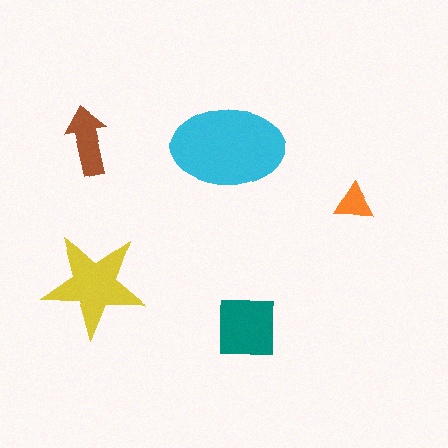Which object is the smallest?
The orange triangle.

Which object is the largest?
The cyan ellipse.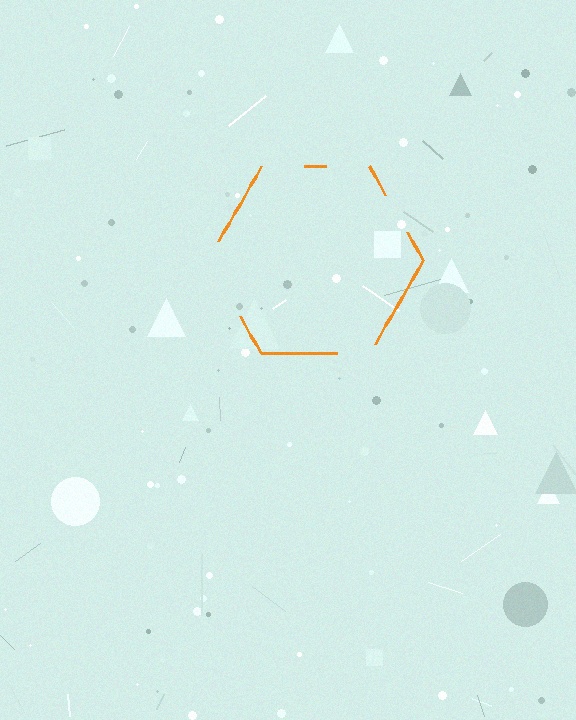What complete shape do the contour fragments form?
The contour fragments form a hexagon.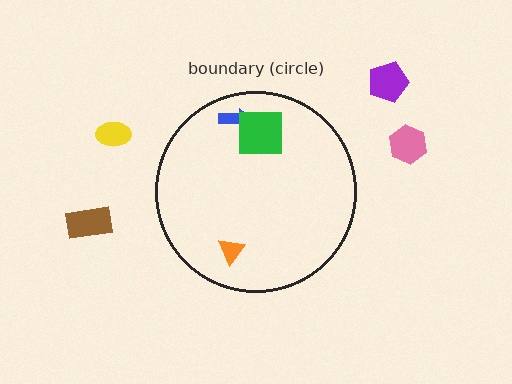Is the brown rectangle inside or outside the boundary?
Outside.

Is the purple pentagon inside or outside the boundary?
Outside.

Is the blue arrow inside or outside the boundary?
Inside.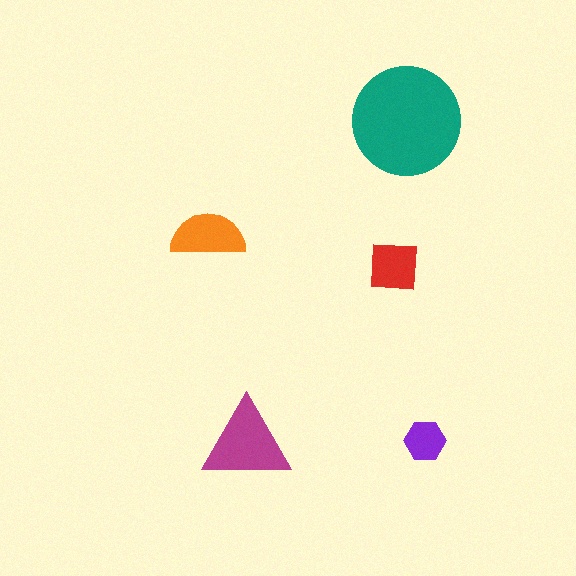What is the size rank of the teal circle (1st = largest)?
1st.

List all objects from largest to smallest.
The teal circle, the magenta triangle, the orange semicircle, the red square, the purple hexagon.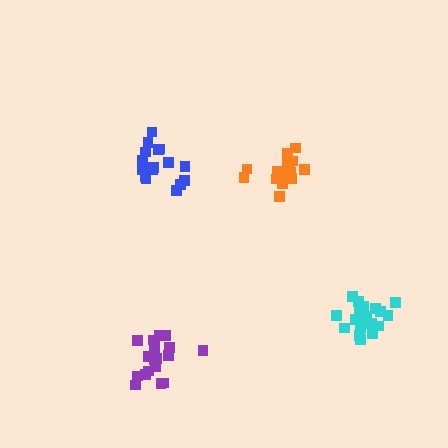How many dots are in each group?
Group 1: 19 dots, Group 2: 16 dots, Group 3: 18 dots, Group 4: 19 dots (72 total).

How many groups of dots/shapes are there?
There are 4 groups.